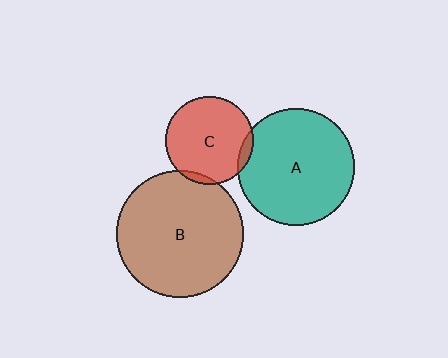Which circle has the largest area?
Circle B (brown).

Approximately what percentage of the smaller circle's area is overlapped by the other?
Approximately 5%.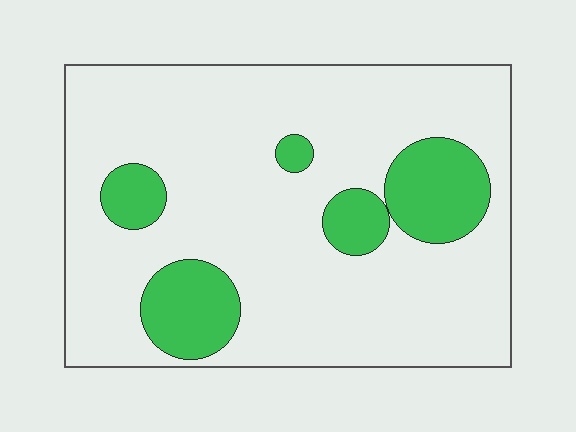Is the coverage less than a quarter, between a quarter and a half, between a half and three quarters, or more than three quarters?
Less than a quarter.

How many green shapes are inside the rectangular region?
5.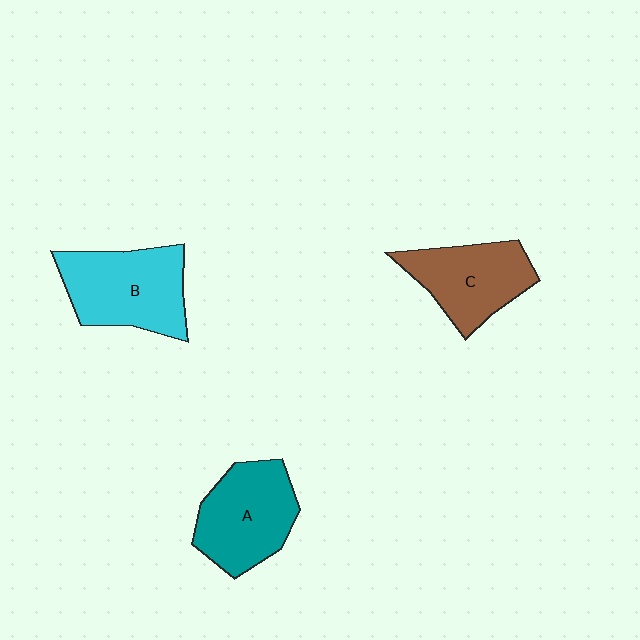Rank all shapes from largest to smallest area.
From largest to smallest: B (cyan), A (teal), C (brown).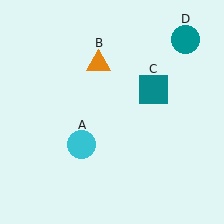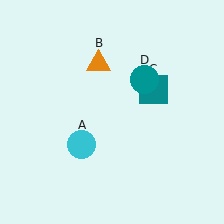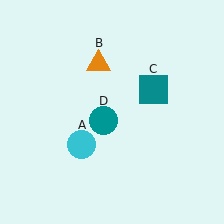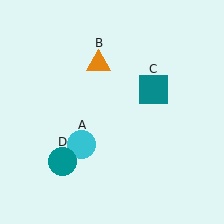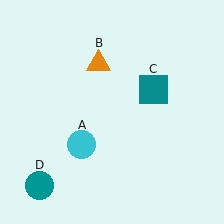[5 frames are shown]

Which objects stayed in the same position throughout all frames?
Cyan circle (object A) and orange triangle (object B) and teal square (object C) remained stationary.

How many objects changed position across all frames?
1 object changed position: teal circle (object D).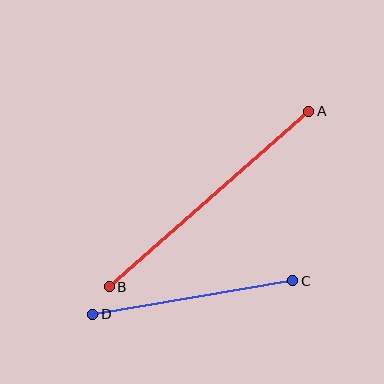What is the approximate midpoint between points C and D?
The midpoint is at approximately (193, 298) pixels.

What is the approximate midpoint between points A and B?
The midpoint is at approximately (209, 199) pixels.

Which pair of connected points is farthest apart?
Points A and B are farthest apart.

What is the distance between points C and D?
The distance is approximately 202 pixels.